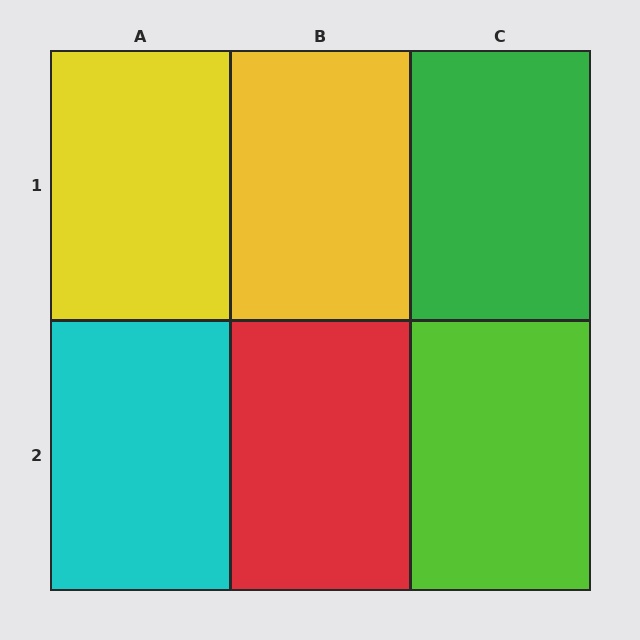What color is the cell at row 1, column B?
Yellow.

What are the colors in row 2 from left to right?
Cyan, red, lime.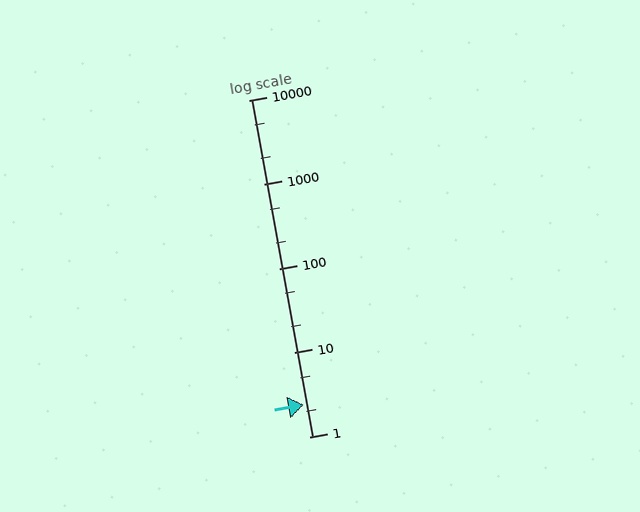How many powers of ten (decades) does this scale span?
The scale spans 4 decades, from 1 to 10000.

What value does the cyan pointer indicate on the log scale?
The pointer indicates approximately 2.4.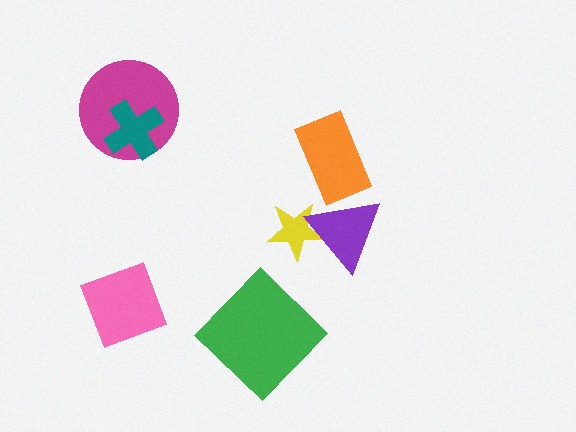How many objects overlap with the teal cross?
1 object overlaps with the teal cross.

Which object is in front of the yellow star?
The purple triangle is in front of the yellow star.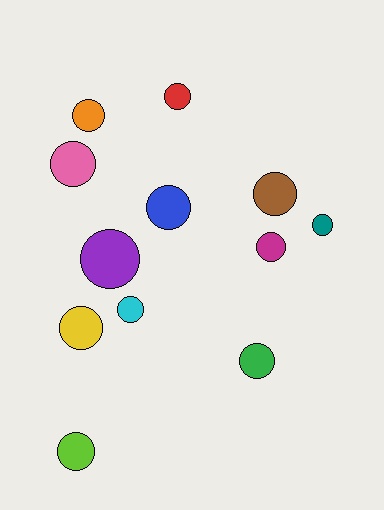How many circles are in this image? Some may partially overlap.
There are 12 circles.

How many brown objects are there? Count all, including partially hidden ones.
There is 1 brown object.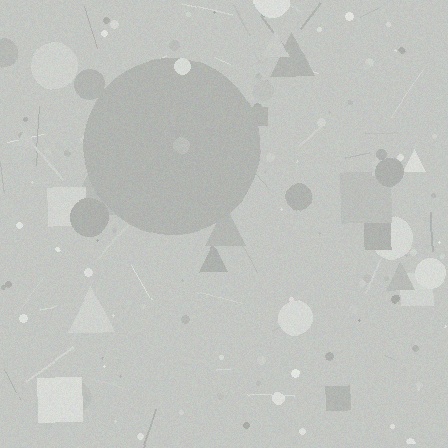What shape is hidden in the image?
A circle is hidden in the image.